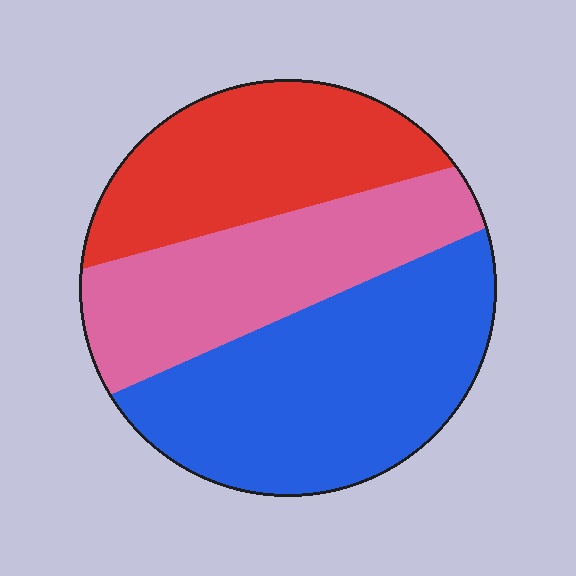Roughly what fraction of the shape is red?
Red takes up about one quarter (1/4) of the shape.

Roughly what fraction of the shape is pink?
Pink takes up about one third (1/3) of the shape.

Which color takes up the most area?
Blue, at roughly 40%.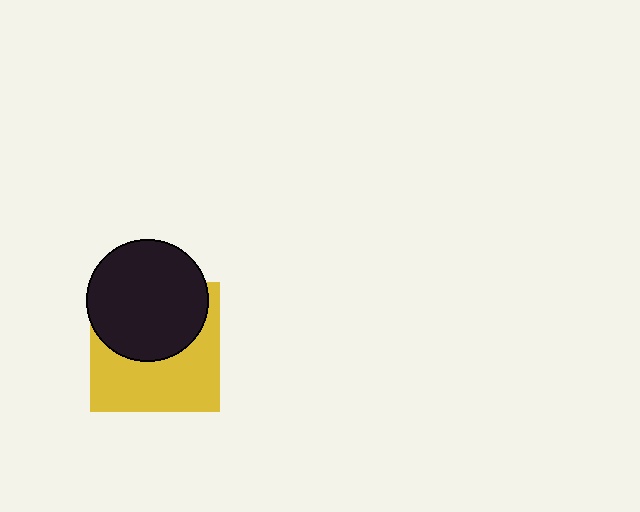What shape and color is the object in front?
The object in front is a black circle.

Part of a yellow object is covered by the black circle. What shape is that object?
It is a square.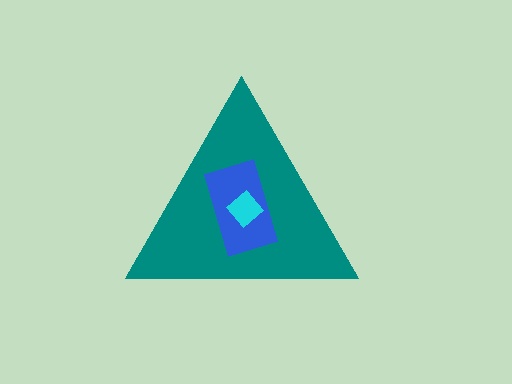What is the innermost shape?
The cyan diamond.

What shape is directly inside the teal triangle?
The blue rectangle.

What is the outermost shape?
The teal triangle.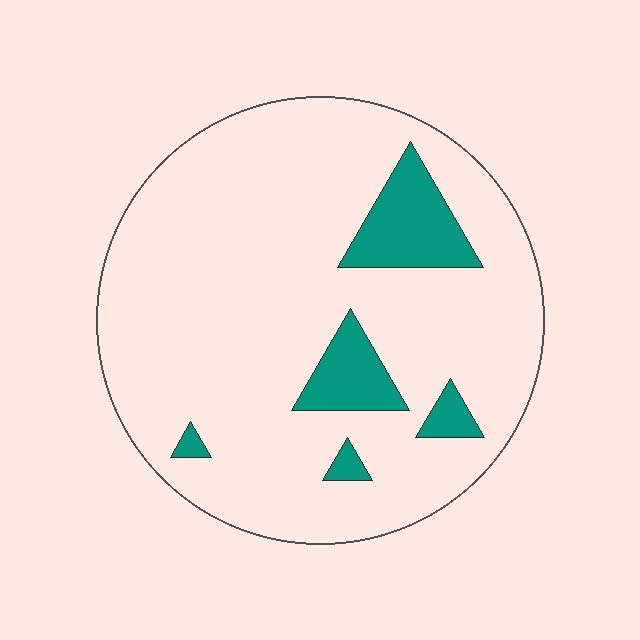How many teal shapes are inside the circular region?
5.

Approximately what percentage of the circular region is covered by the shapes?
Approximately 10%.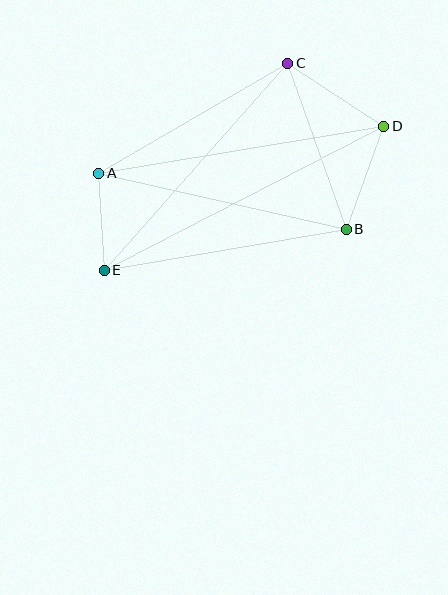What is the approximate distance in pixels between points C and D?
The distance between C and D is approximately 114 pixels.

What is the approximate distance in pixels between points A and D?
The distance between A and D is approximately 289 pixels.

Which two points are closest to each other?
Points A and E are closest to each other.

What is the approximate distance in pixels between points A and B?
The distance between A and B is approximately 254 pixels.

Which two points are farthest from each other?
Points D and E are farthest from each other.